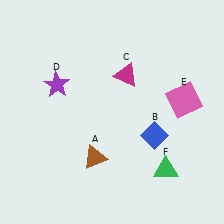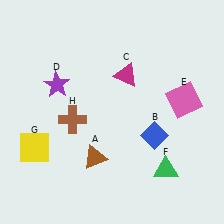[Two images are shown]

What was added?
A yellow square (G), a brown cross (H) were added in Image 2.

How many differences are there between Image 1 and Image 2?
There are 2 differences between the two images.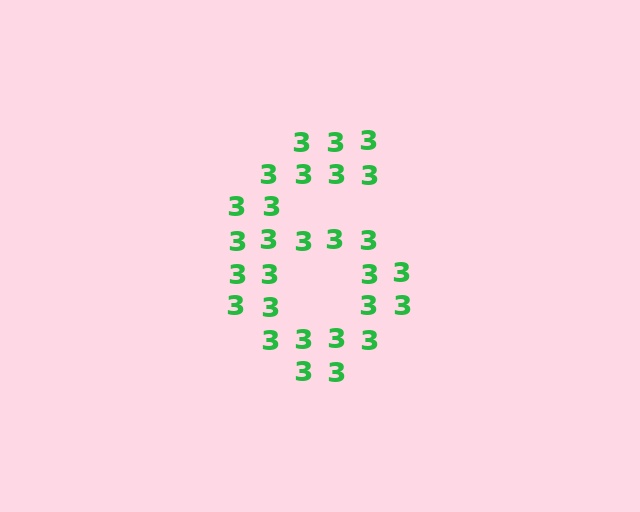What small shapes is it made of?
It is made of small digit 3's.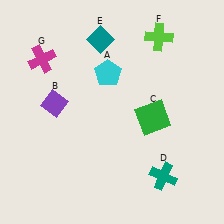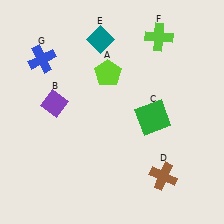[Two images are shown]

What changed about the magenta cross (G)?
In Image 1, G is magenta. In Image 2, it changed to blue.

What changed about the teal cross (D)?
In Image 1, D is teal. In Image 2, it changed to brown.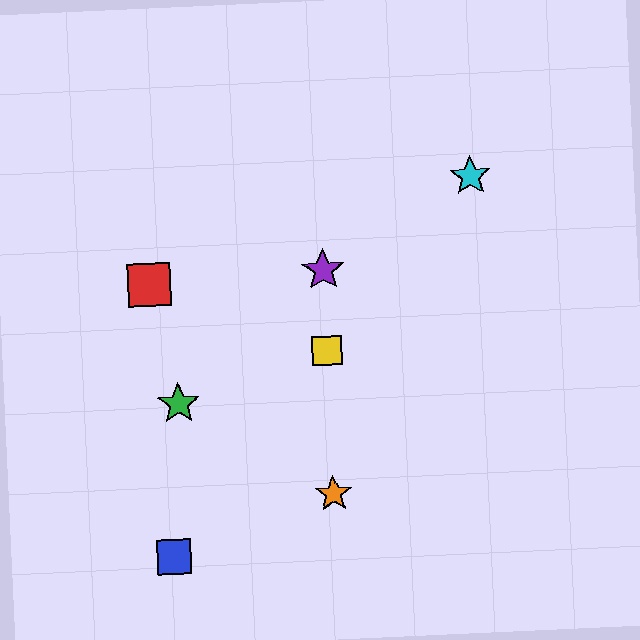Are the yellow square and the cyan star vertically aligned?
No, the yellow square is at x≈327 and the cyan star is at x≈470.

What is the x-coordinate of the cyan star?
The cyan star is at x≈470.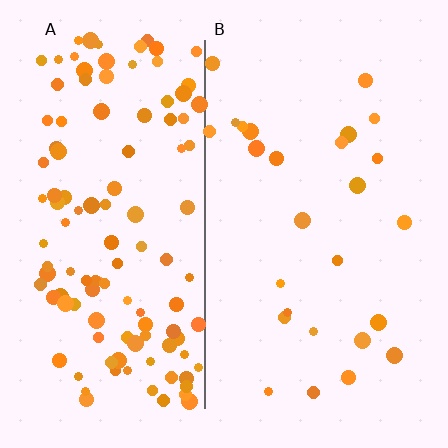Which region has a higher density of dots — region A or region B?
A (the left).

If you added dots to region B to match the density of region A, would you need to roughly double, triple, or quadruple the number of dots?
Approximately quadruple.